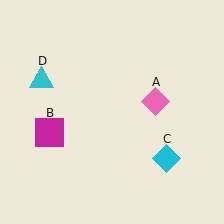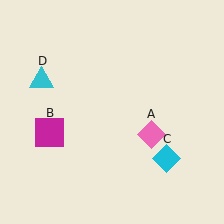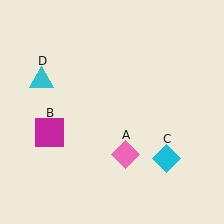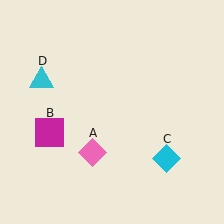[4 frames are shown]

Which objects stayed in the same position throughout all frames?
Magenta square (object B) and cyan diamond (object C) and cyan triangle (object D) remained stationary.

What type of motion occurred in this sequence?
The pink diamond (object A) rotated clockwise around the center of the scene.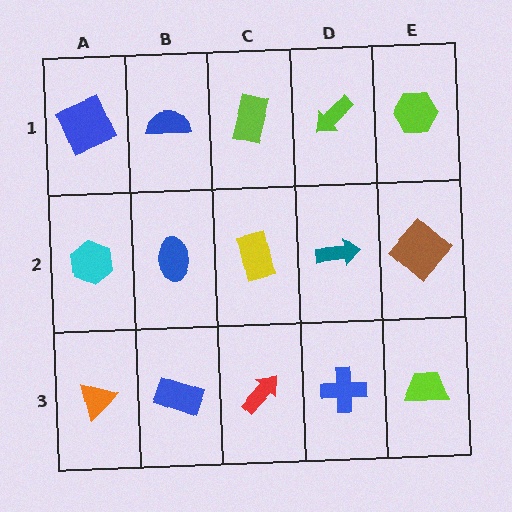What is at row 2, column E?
A brown diamond.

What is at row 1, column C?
A lime rectangle.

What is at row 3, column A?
An orange triangle.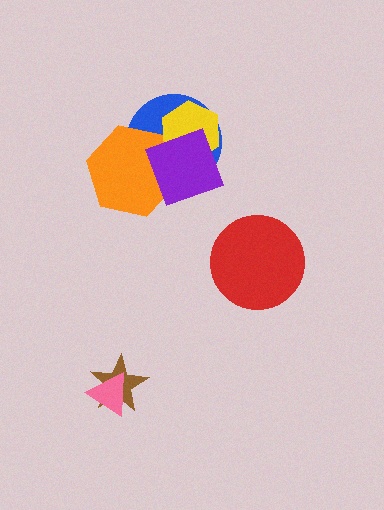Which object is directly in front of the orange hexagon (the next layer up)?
The yellow hexagon is directly in front of the orange hexagon.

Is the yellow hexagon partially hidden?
Yes, it is partially covered by another shape.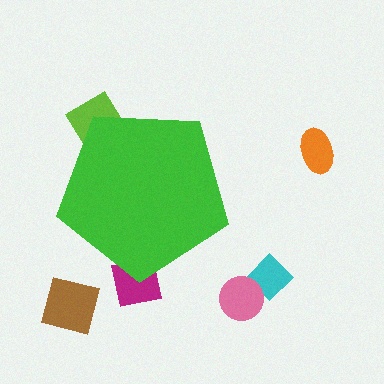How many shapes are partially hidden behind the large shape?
2 shapes are partially hidden.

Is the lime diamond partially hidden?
Yes, the lime diamond is partially hidden behind the green pentagon.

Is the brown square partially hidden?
No, the brown square is fully visible.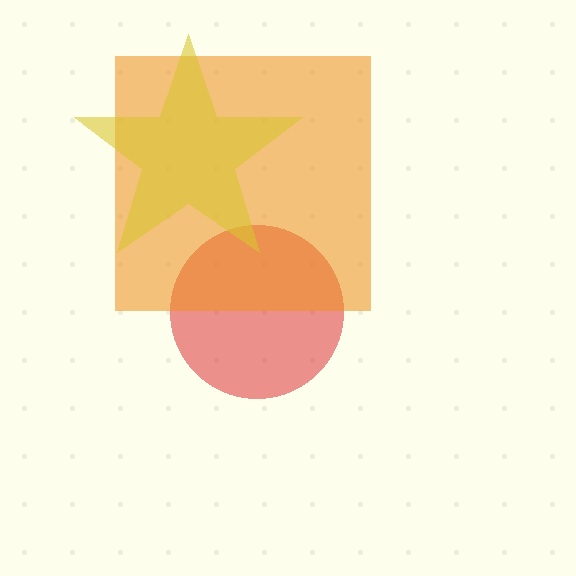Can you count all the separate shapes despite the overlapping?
Yes, there are 3 separate shapes.